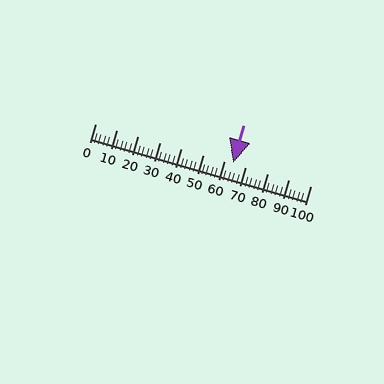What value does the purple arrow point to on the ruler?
The purple arrow points to approximately 64.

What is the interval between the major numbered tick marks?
The major tick marks are spaced 10 units apart.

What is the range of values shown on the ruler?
The ruler shows values from 0 to 100.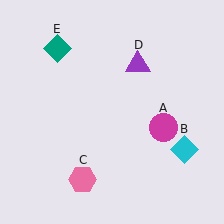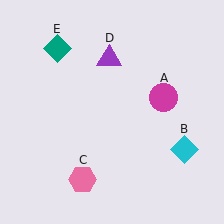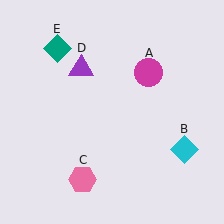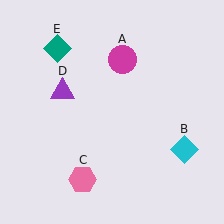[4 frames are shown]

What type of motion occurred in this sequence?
The magenta circle (object A), purple triangle (object D) rotated counterclockwise around the center of the scene.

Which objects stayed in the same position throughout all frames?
Cyan diamond (object B) and pink hexagon (object C) and teal diamond (object E) remained stationary.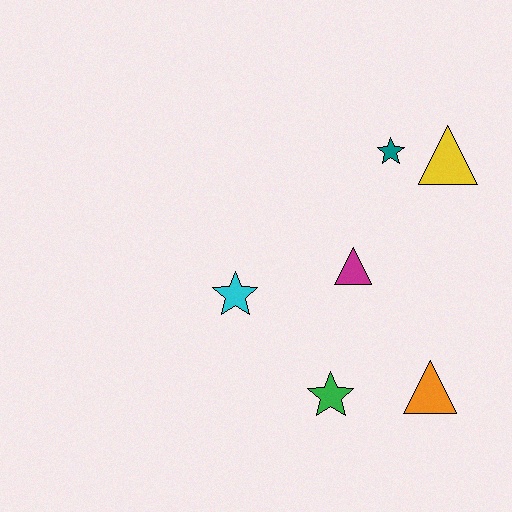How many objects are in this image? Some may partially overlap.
There are 6 objects.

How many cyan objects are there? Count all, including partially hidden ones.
There is 1 cyan object.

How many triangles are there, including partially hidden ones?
There are 3 triangles.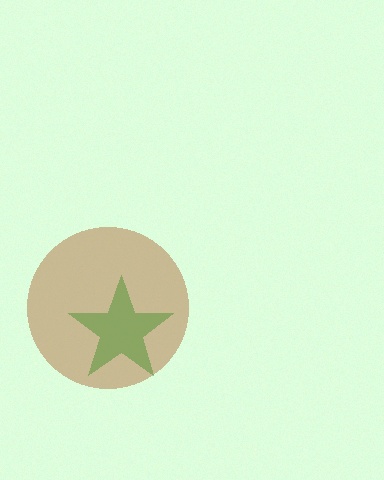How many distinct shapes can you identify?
There are 2 distinct shapes: a green star, a brown circle.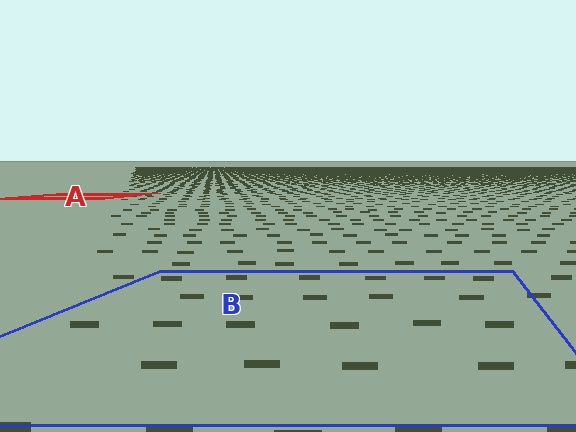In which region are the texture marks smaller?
The texture marks are smaller in region A, because it is farther away.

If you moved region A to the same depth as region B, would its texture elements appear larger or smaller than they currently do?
They would appear larger. At a closer depth, the same texture elements are projected at a bigger on-screen size.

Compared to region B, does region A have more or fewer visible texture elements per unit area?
Region A has more texture elements per unit area — they are packed more densely because it is farther away.